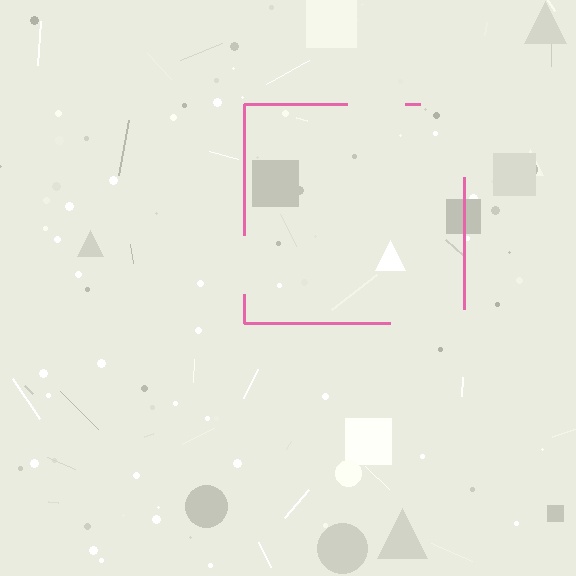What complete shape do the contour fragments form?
The contour fragments form a square.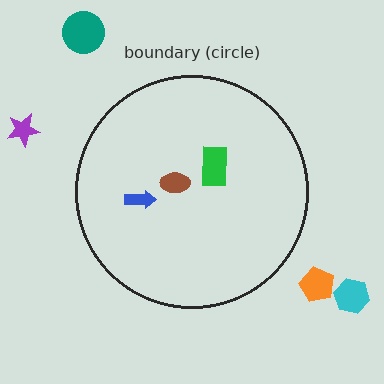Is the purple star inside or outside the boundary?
Outside.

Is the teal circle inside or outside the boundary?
Outside.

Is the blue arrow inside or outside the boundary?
Inside.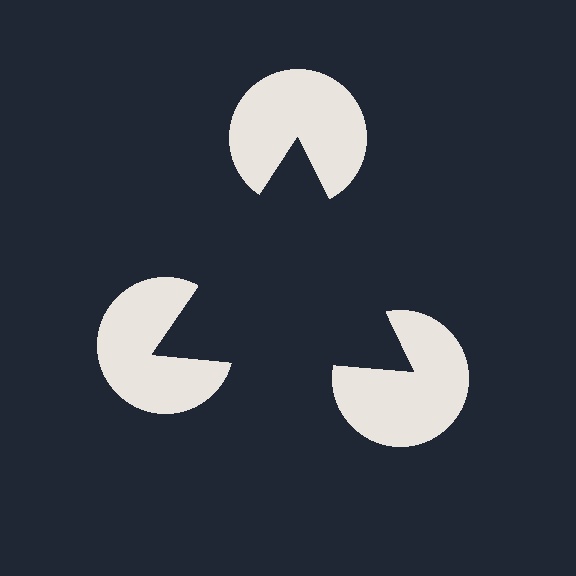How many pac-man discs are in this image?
There are 3 — one at each vertex of the illusory triangle.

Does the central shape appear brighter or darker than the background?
It typically appears slightly darker than the background, even though no actual brightness change is drawn.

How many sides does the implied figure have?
3 sides.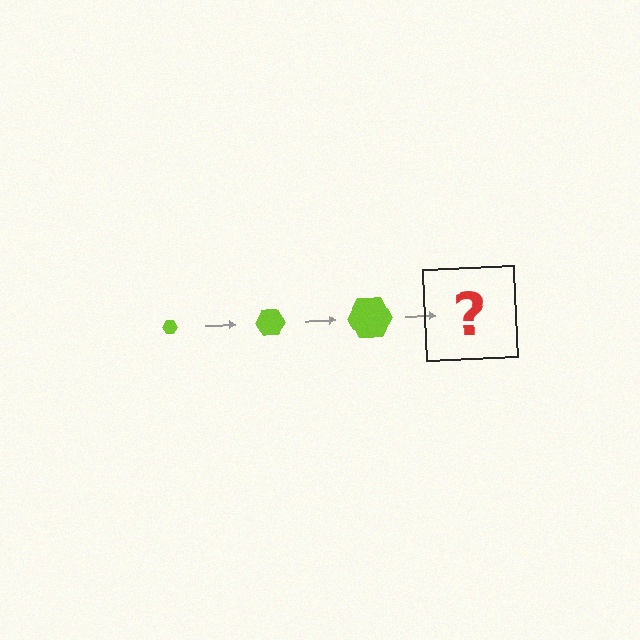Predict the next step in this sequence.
The next step is a lime hexagon, larger than the previous one.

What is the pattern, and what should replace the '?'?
The pattern is that the hexagon gets progressively larger each step. The '?' should be a lime hexagon, larger than the previous one.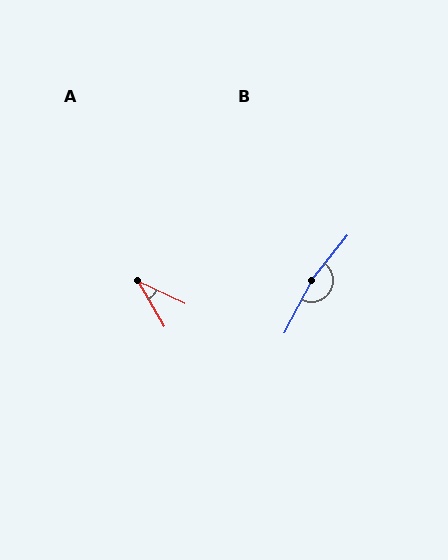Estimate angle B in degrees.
Approximately 169 degrees.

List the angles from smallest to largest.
A (35°), B (169°).